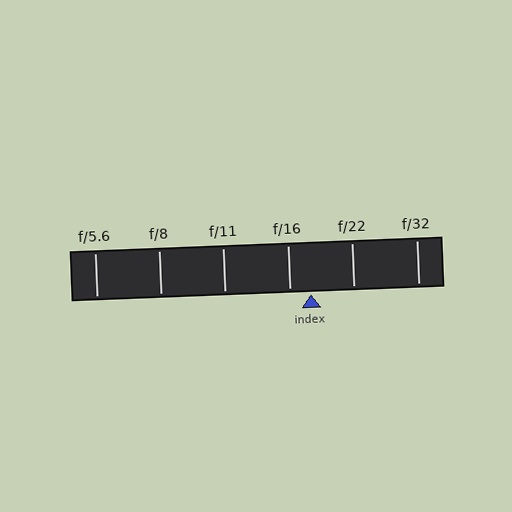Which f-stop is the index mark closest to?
The index mark is closest to f/16.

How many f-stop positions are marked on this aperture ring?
There are 6 f-stop positions marked.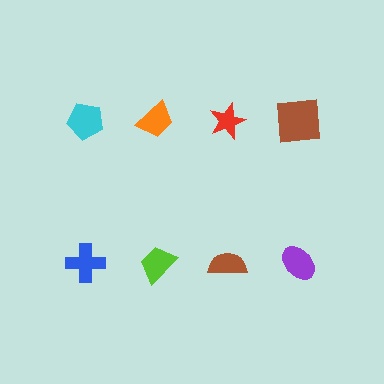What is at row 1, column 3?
A red star.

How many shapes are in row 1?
4 shapes.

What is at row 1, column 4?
A brown square.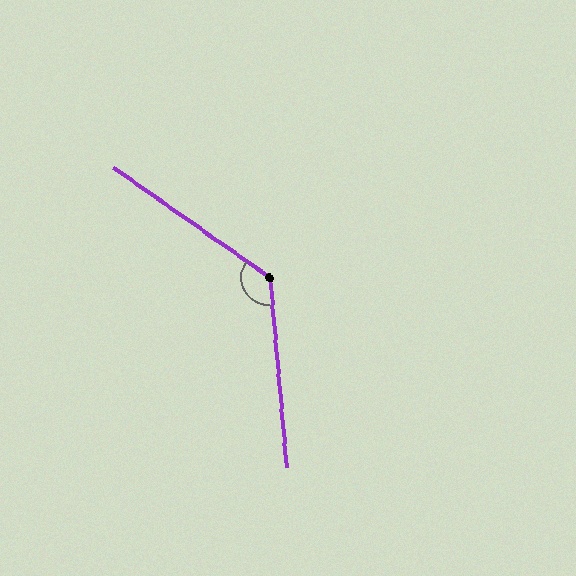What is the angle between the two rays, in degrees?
Approximately 130 degrees.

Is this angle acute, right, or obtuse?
It is obtuse.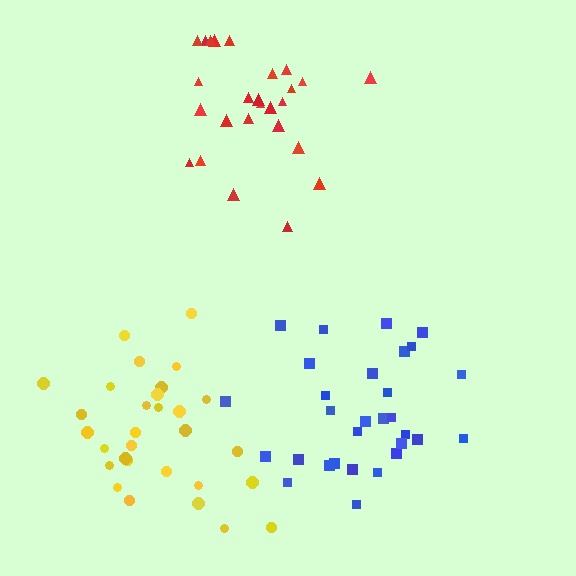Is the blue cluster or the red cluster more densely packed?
Red.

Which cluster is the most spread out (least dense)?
Yellow.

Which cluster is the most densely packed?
Red.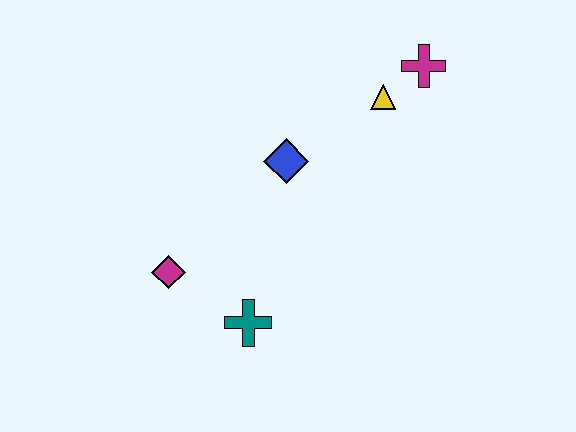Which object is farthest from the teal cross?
The magenta cross is farthest from the teal cross.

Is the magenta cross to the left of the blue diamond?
No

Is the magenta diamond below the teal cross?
No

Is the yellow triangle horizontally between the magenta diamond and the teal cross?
No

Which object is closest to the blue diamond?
The yellow triangle is closest to the blue diamond.